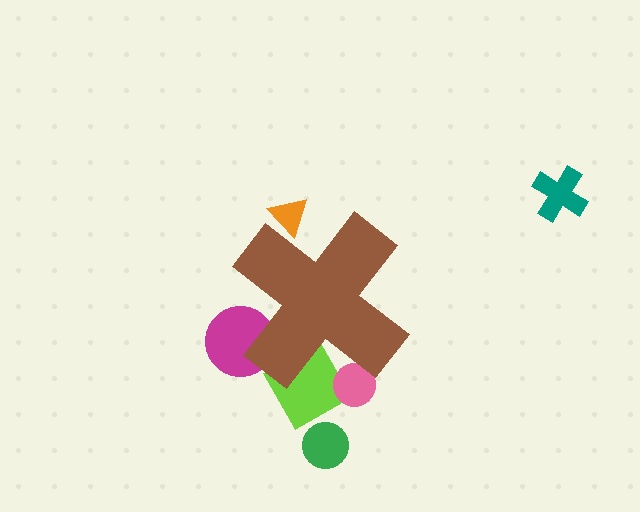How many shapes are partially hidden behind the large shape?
4 shapes are partially hidden.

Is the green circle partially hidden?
No, the green circle is fully visible.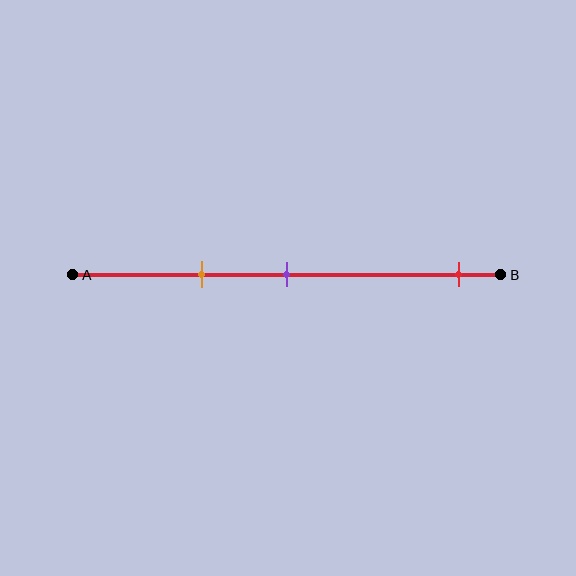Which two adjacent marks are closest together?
The orange and purple marks are the closest adjacent pair.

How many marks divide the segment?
There are 3 marks dividing the segment.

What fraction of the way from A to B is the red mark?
The red mark is approximately 90% (0.9) of the way from A to B.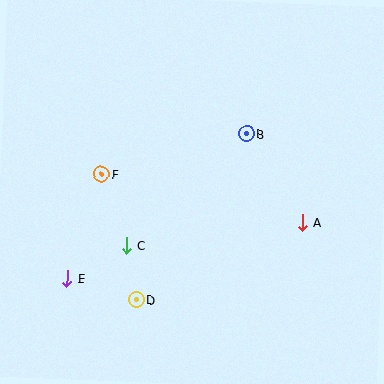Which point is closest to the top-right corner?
Point B is closest to the top-right corner.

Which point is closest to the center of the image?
Point B at (247, 134) is closest to the center.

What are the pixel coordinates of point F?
Point F is at (101, 174).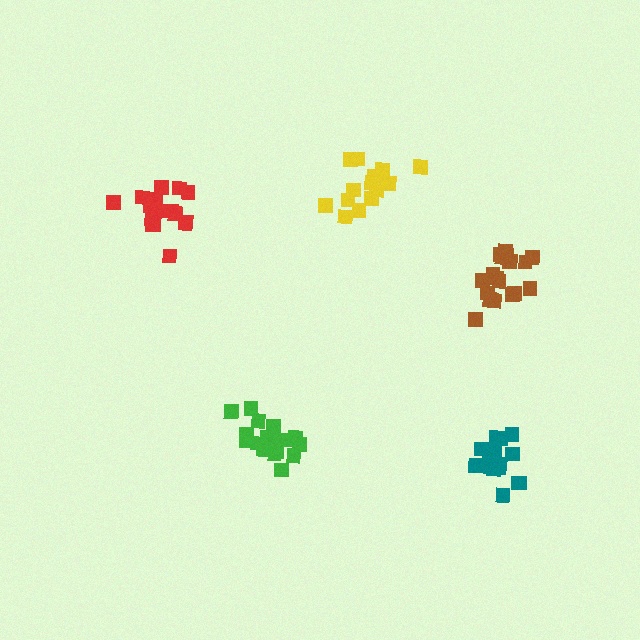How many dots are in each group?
Group 1: 18 dots, Group 2: 17 dots, Group 3: 16 dots, Group 4: 16 dots, Group 5: 17 dots (84 total).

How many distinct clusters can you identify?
There are 5 distinct clusters.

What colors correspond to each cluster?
The clusters are colored: brown, teal, yellow, red, green.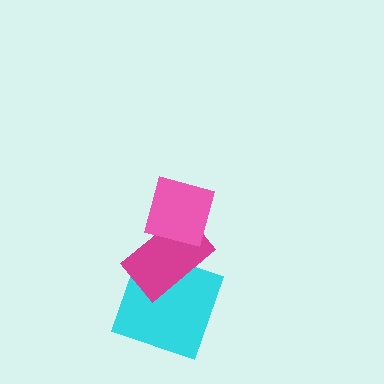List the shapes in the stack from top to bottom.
From top to bottom: the pink square, the magenta rectangle, the cyan square.